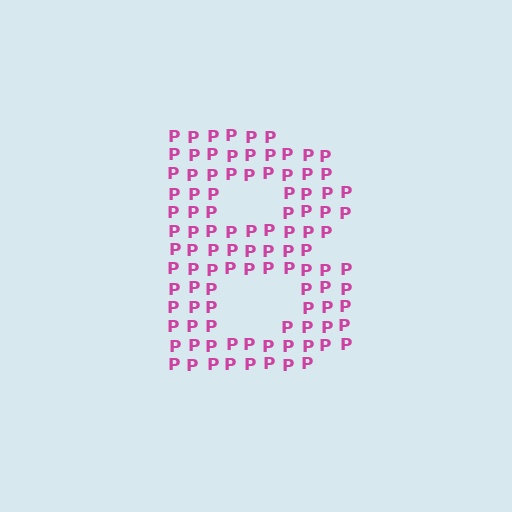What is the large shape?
The large shape is the letter B.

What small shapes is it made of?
It is made of small letter P's.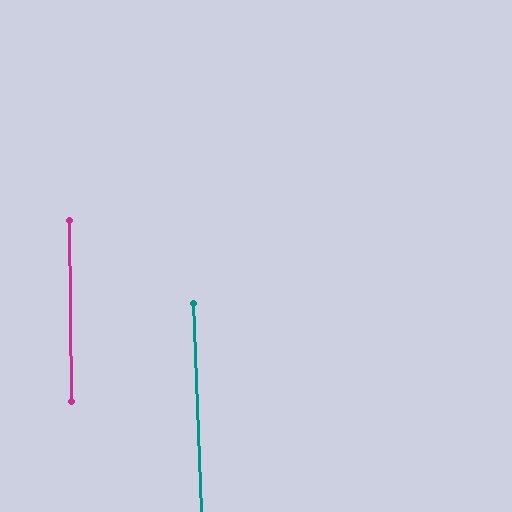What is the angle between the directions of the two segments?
Approximately 2 degrees.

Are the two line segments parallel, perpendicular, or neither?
Parallel — their directions differ by only 1.6°.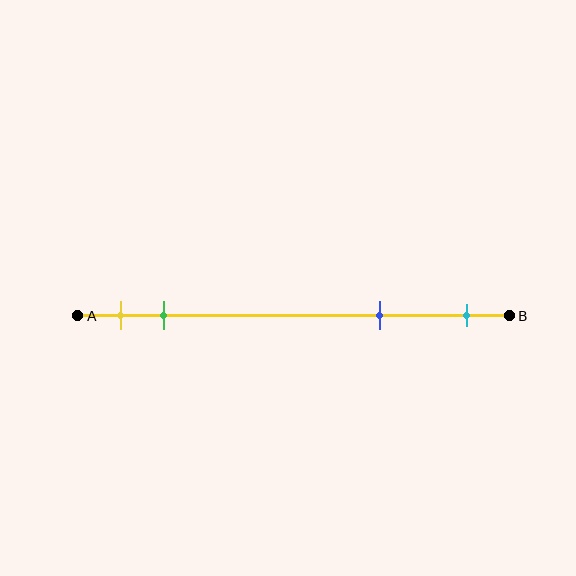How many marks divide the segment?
There are 4 marks dividing the segment.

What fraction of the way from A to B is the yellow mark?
The yellow mark is approximately 10% (0.1) of the way from A to B.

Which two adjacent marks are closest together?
The yellow and green marks are the closest adjacent pair.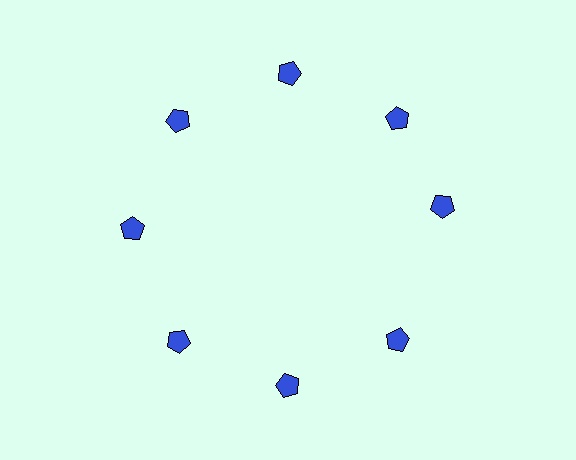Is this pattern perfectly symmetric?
No. The 8 blue pentagons are arranged in a ring, but one element near the 3 o'clock position is rotated out of alignment along the ring, breaking the 8-fold rotational symmetry.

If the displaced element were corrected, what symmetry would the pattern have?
It would have 8-fold rotational symmetry — the pattern would map onto itself every 45 degrees.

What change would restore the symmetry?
The symmetry would be restored by rotating it back into even spacing with its neighbors so that all 8 pentagons sit at equal angles and equal distance from the center.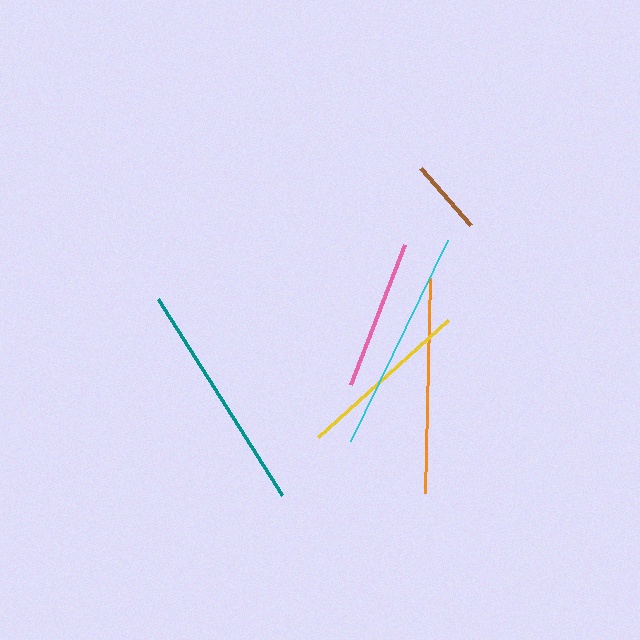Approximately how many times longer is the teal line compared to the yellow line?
The teal line is approximately 1.3 times the length of the yellow line.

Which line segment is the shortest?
The brown line is the shortest at approximately 75 pixels.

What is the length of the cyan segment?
The cyan segment is approximately 223 pixels long.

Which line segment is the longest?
The teal line is the longest at approximately 231 pixels.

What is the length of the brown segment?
The brown segment is approximately 75 pixels long.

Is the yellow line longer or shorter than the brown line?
The yellow line is longer than the brown line.